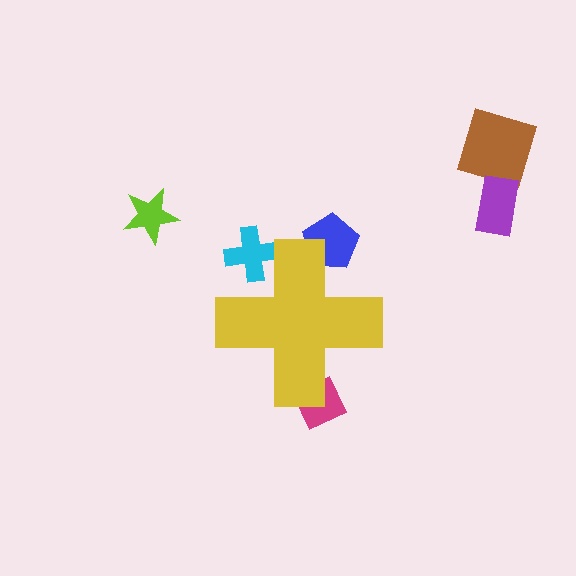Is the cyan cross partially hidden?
Yes, the cyan cross is partially hidden behind the yellow cross.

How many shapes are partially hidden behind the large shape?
3 shapes are partially hidden.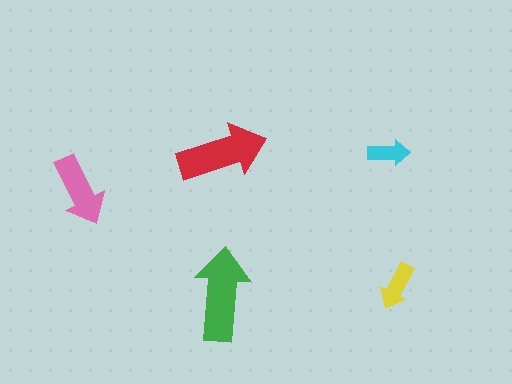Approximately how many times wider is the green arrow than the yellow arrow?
About 2 times wider.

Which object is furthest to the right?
The yellow arrow is rightmost.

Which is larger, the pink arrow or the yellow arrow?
The pink one.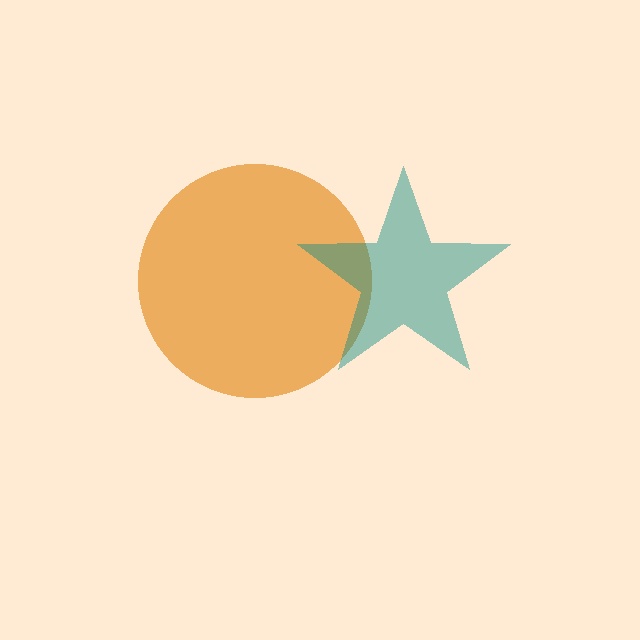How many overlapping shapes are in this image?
There are 2 overlapping shapes in the image.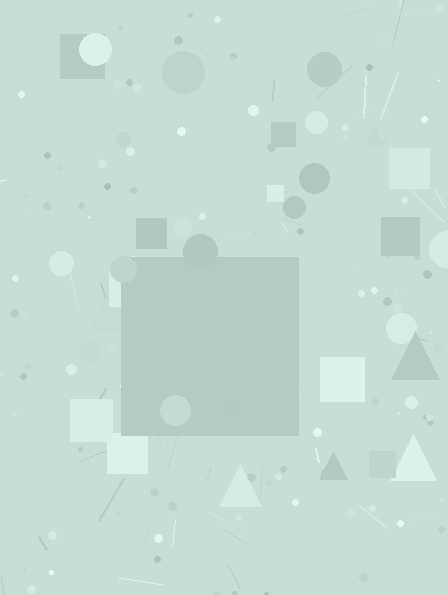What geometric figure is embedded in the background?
A square is embedded in the background.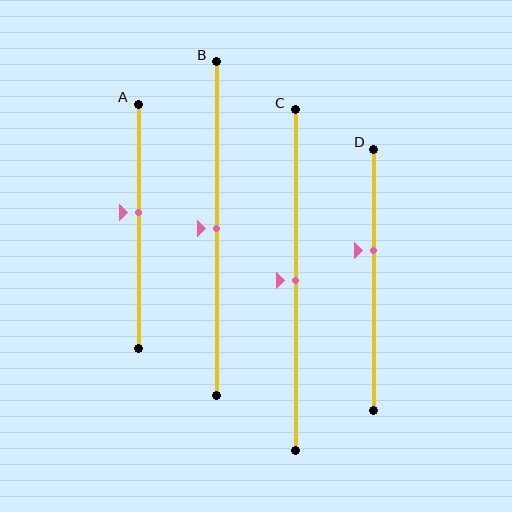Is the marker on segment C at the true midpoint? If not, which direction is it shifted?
Yes, the marker on segment C is at the true midpoint.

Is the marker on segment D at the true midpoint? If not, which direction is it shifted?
No, the marker on segment D is shifted upward by about 11% of the segment length.